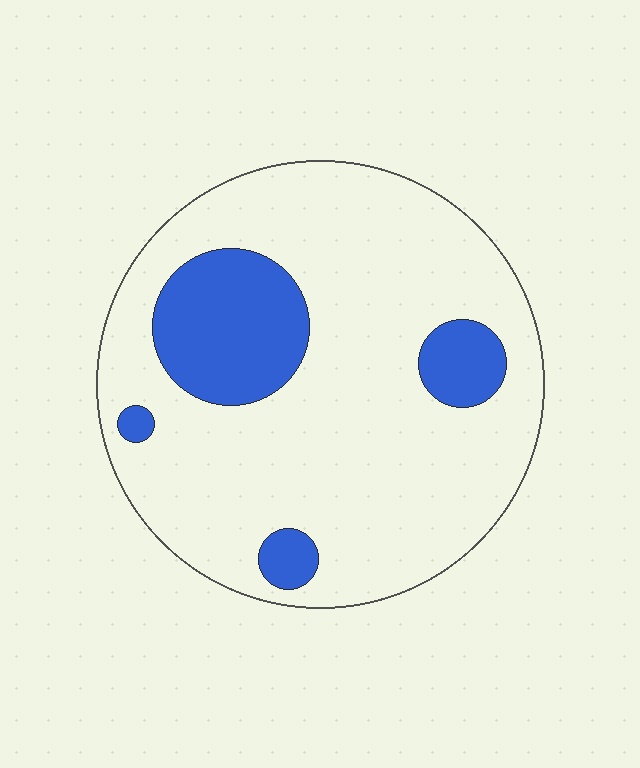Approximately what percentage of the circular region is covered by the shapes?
Approximately 20%.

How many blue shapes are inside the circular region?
4.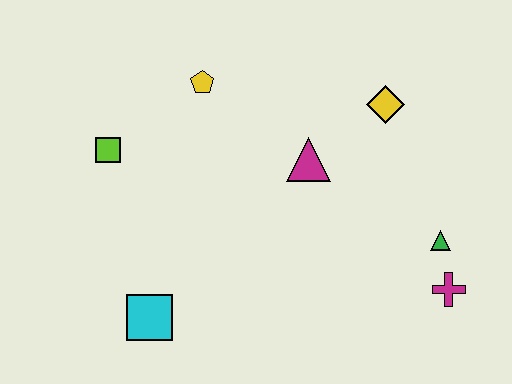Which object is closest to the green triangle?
The magenta cross is closest to the green triangle.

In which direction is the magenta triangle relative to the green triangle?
The magenta triangle is to the left of the green triangle.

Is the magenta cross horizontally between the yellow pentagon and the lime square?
No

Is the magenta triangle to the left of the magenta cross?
Yes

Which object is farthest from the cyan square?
The yellow diamond is farthest from the cyan square.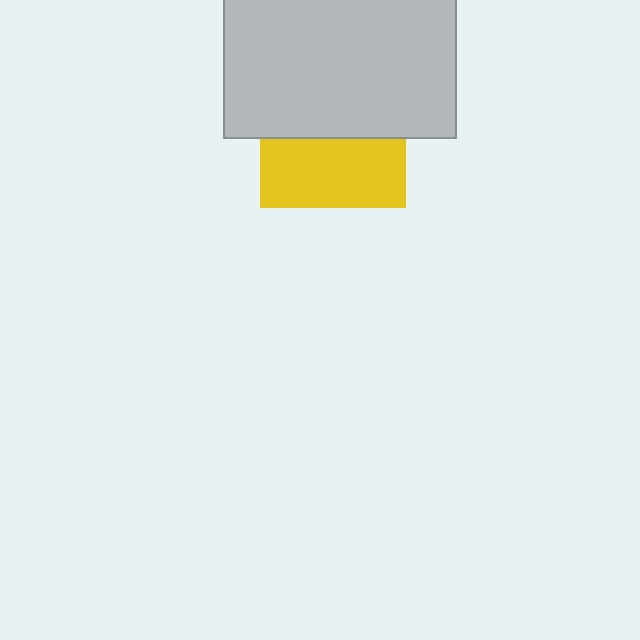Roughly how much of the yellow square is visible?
About half of it is visible (roughly 47%).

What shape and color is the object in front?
The object in front is a light gray rectangle.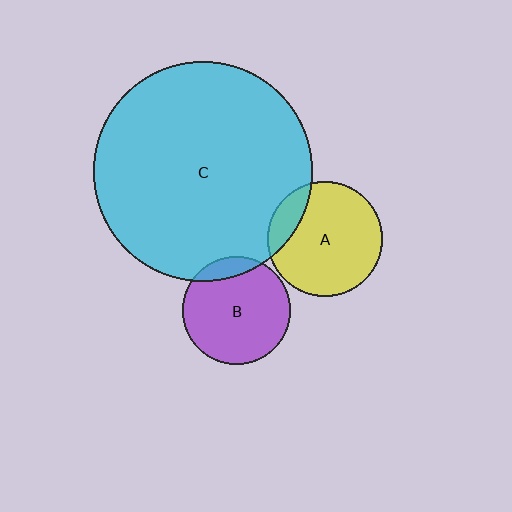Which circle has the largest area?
Circle C (cyan).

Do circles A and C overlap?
Yes.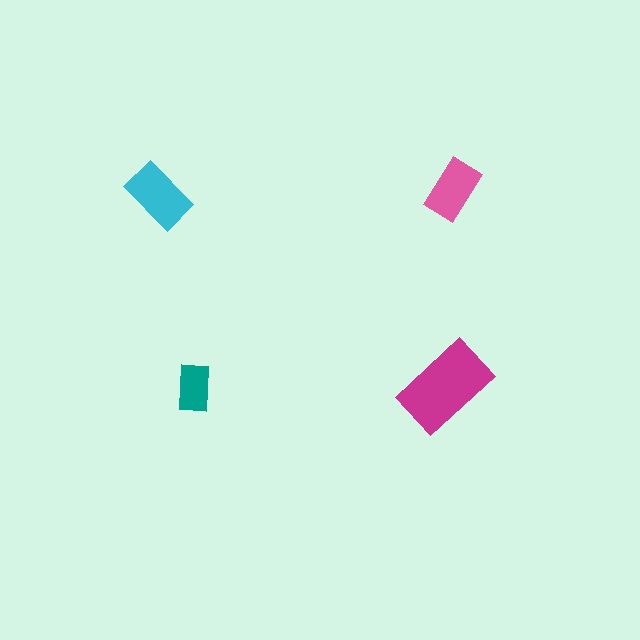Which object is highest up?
The pink rectangle is topmost.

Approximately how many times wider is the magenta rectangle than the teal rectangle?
About 2 times wider.